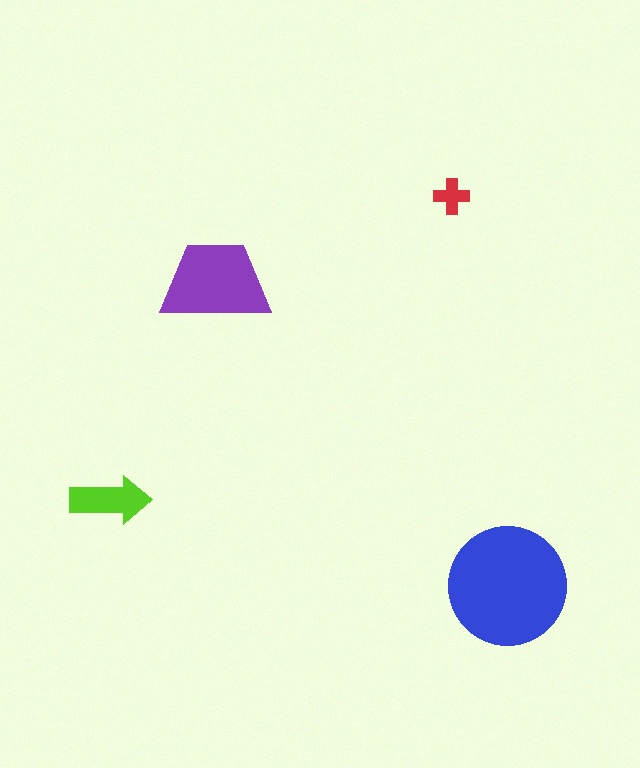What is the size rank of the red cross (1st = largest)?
4th.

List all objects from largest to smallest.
The blue circle, the purple trapezoid, the lime arrow, the red cross.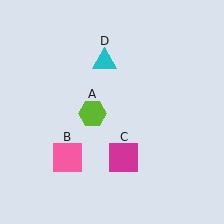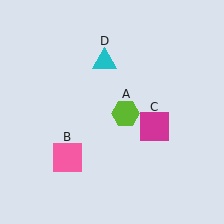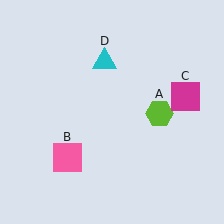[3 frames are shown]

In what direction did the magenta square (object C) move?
The magenta square (object C) moved up and to the right.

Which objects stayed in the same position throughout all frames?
Pink square (object B) and cyan triangle (object D) remained stationary.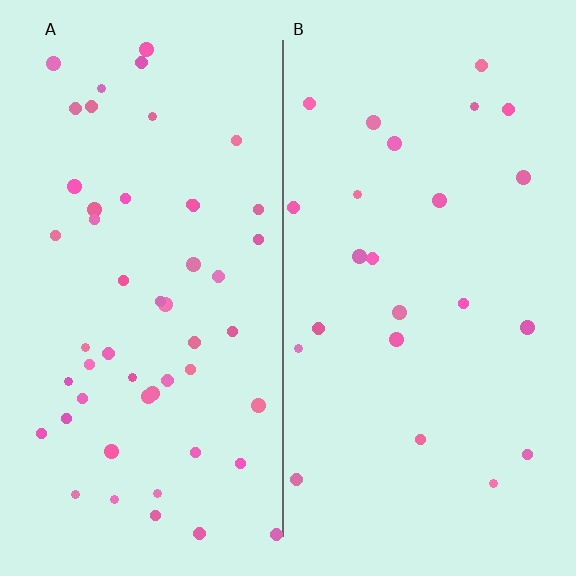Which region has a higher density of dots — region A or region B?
A (the left).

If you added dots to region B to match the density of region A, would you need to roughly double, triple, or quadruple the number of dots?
Approximately double.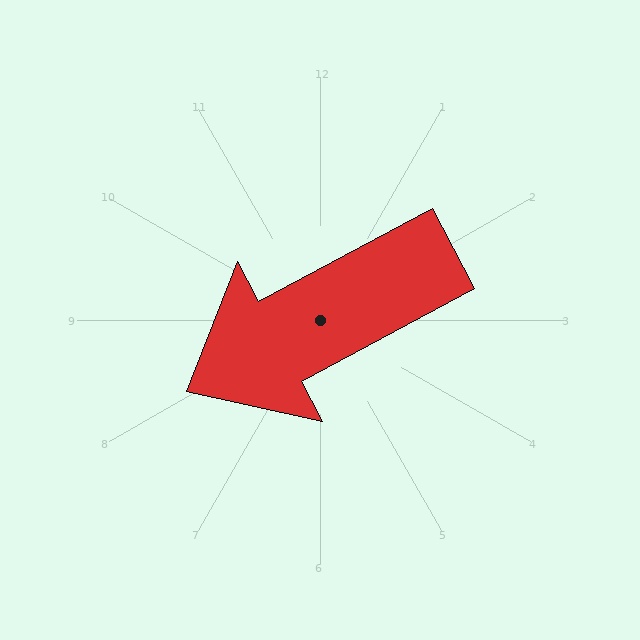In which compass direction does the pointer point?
Southwest.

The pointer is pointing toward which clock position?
Roughly 8 o'clock.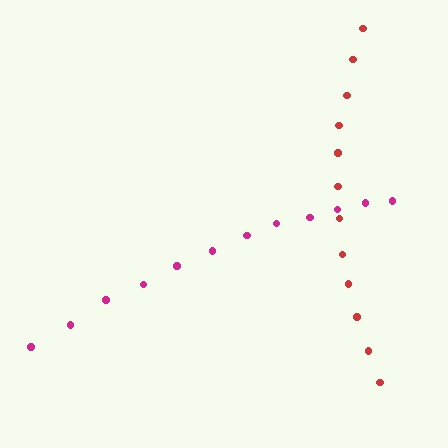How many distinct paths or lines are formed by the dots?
There are 2 distinct paths.